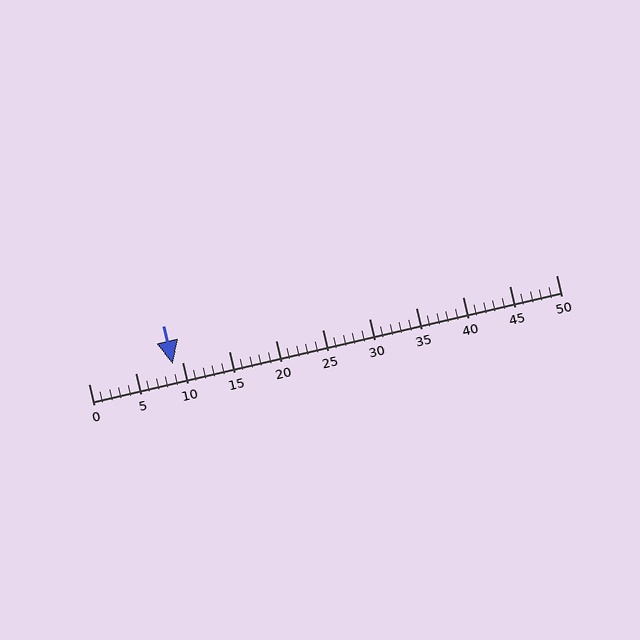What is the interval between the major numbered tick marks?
The major tick marks are spaced 5 units apart.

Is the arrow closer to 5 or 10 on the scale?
The arrow is closer to 10.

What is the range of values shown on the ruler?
The ruler shows values from 0 to 50.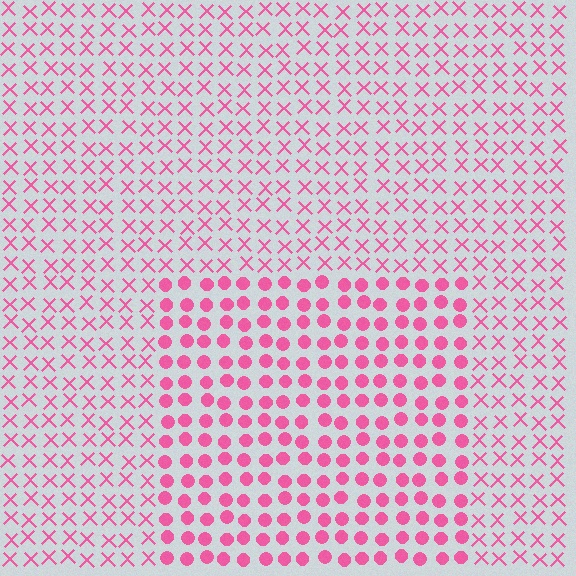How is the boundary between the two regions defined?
The boundary is defined by a change in element shape: circles inside vs. X marks outside. All elements share the same color and spacing.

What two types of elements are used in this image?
The image uses circles inside the rectangle region and X marks outside it.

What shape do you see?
I see a rectangle.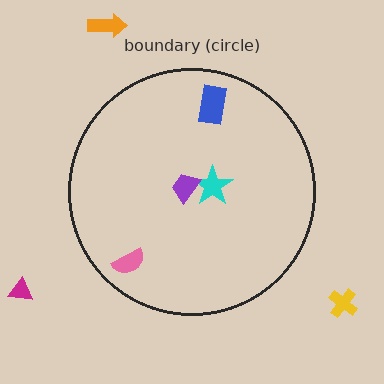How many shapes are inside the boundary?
4 inside, 3 outside.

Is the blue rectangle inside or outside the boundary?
Inside.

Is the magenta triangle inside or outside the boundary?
Outside.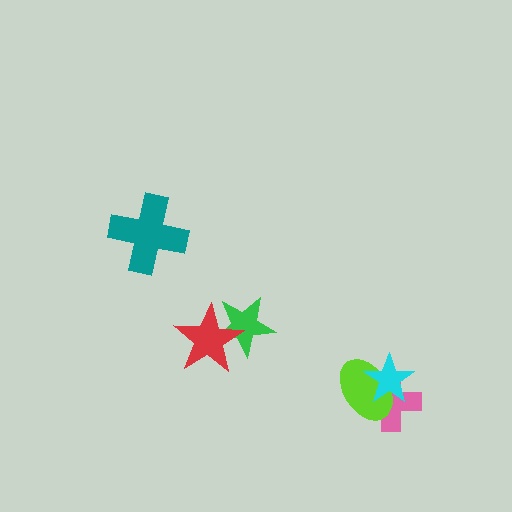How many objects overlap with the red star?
1 object overlaps with the red star.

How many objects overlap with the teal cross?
0 objects overlap with the teal cross.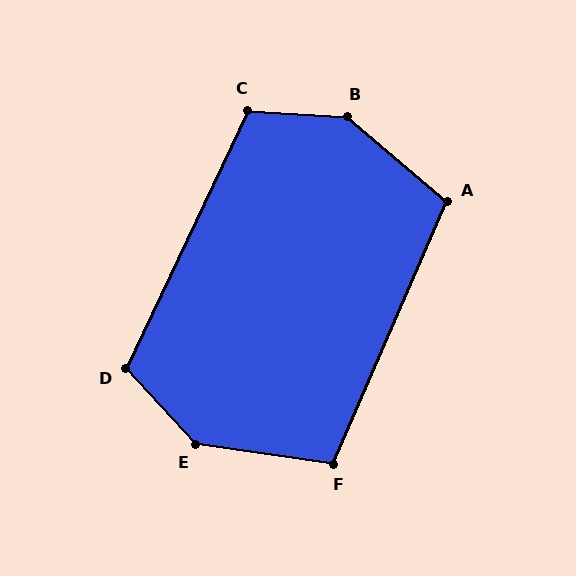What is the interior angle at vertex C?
Approximately 112 degrees (obtuse).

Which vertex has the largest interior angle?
B, at approximately 143 degrees.